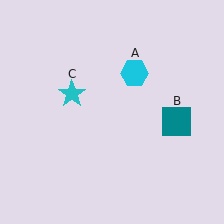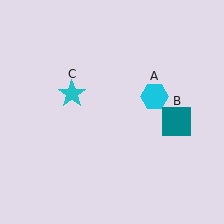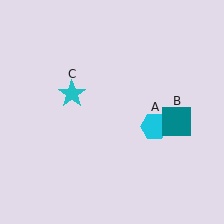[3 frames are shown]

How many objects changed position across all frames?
1 object changed position: cyan hexagon (object A).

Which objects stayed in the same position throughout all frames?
Teal square (object B) and cyan star (object C) remained stationary.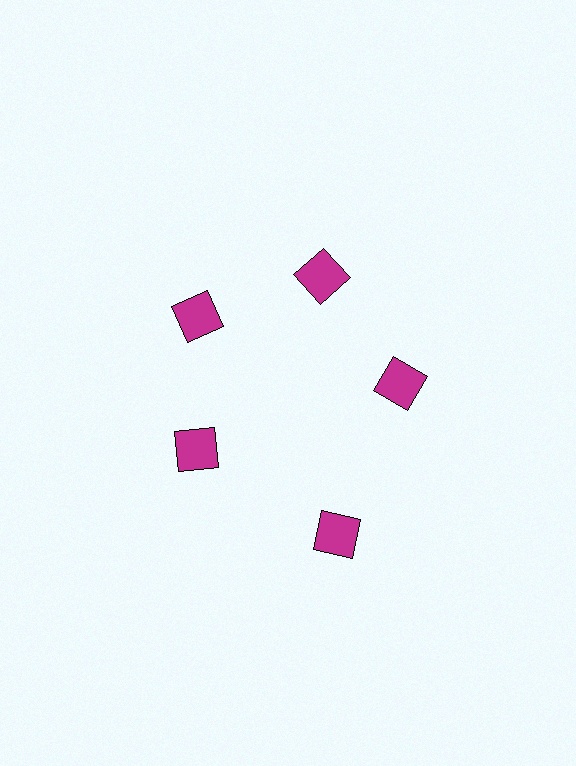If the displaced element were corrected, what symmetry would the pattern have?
It would have 5-fold rotational symmetry — the pattern would map onto itself every 72 degrees.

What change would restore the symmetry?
The symmetry would be restored by moving it inward, back onto the ring so that all 5 squares sit at equal angles and equal distance from the center.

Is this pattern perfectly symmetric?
No. The 5 magenta squares are arranged in a ring, but one element near the 5 o'clock position is pushed outward from the center, breaking the 5-fold rotational symmetry.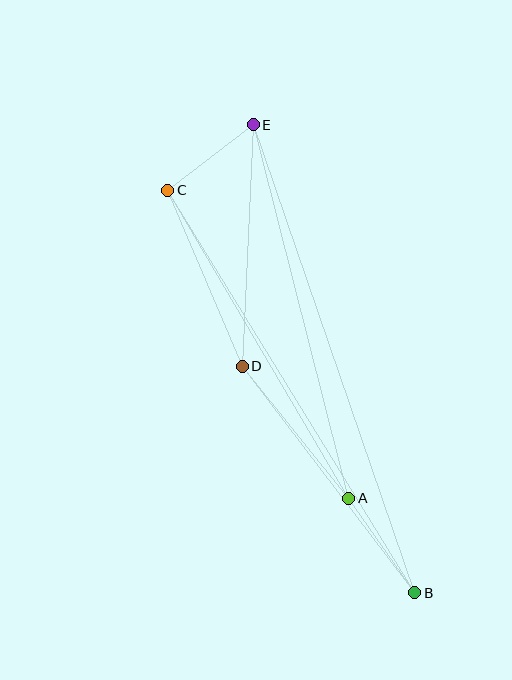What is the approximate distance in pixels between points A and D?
The distance between A and D is approximately 170 pixels.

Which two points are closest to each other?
Points C and E are closest to each other.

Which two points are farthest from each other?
Points B and E are farthest from each other.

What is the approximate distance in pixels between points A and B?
The distance between A and B is approximately 116 pixels.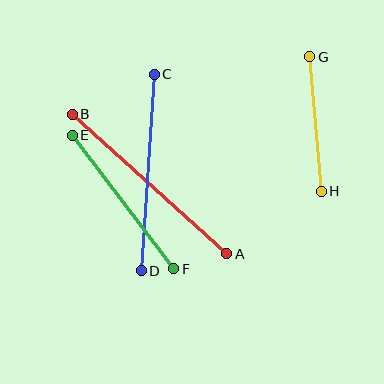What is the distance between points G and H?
The distance is approximately 135 pixels.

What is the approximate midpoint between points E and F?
The midpoint is at approximately (123, 202) pixels.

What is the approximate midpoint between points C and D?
The midpoint is at approximately (148, 173) pixels.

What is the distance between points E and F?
The distance is approximately 168 pixels.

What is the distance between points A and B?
The distance is approximately 208 pixels.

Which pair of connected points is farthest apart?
Points A and B are farthest apart.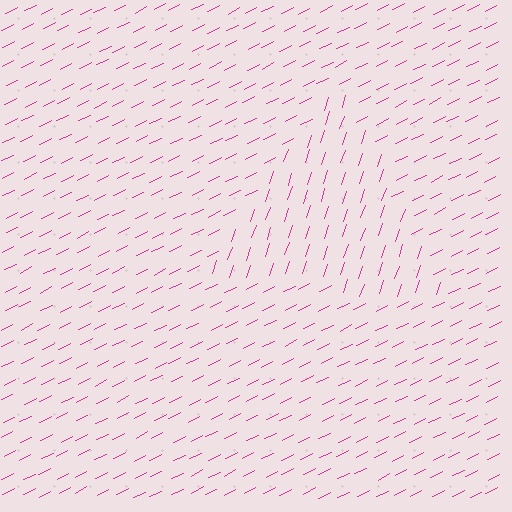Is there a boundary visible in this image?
Yes, there is a texture boundary formed by a change in line orientation.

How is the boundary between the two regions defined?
The boundary is defined purely by a change in line orientation (approximately 45 degrees difference). All lines are the same color and thickness.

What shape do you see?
I see a triangle.